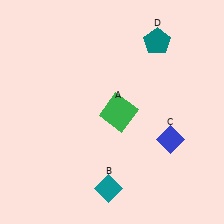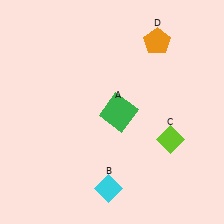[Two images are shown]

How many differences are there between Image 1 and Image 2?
There are 3 differences between the two images.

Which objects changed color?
B changed from teal to cyan. C changed from blue to lime. D changed from teal to orange.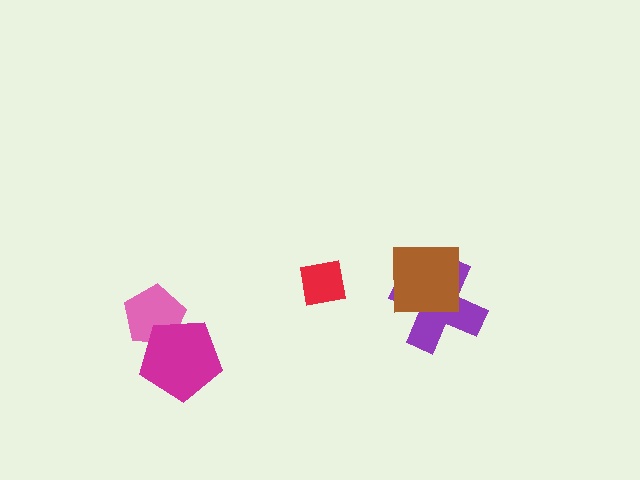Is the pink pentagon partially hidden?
Yes, it is partially covered by another shape.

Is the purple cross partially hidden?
Yes, it is partially covered by another shape.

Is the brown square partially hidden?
No, no other shape covers it.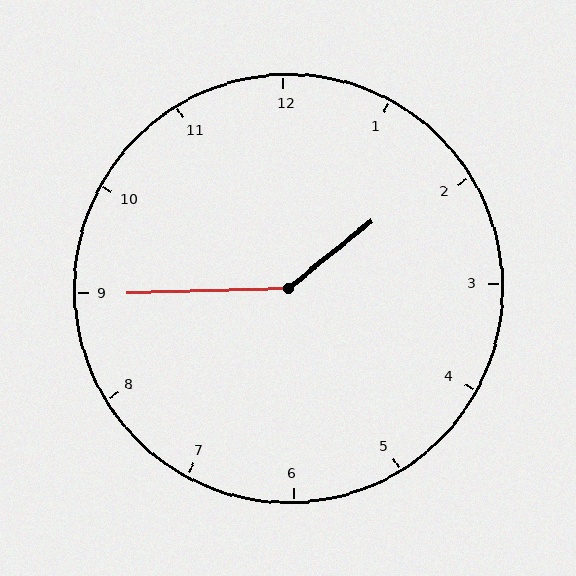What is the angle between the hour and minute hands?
Approximately 142 degrees.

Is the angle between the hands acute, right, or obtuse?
It is obtuse.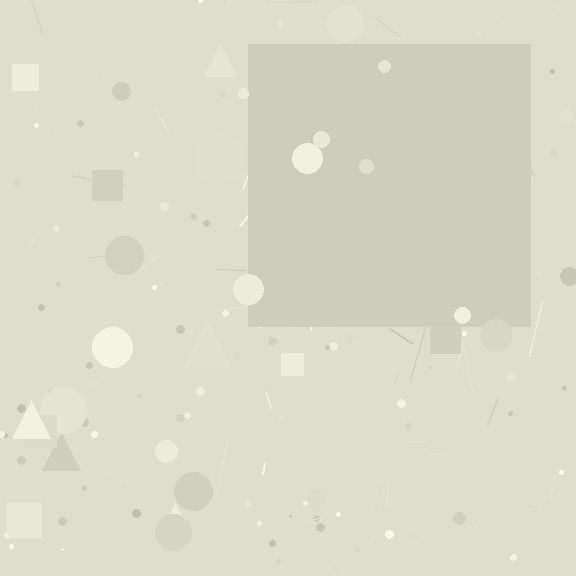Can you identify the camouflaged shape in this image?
The camouflaged shape is a square.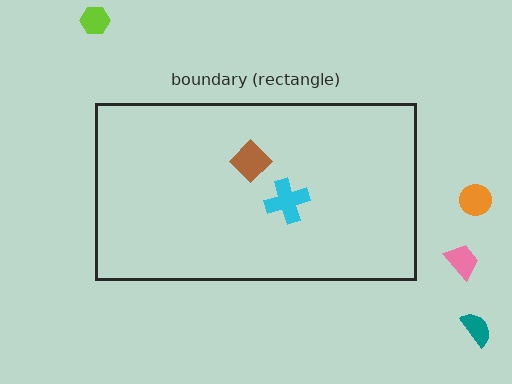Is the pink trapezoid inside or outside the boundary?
Outside.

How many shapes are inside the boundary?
2 inside, 4 outside.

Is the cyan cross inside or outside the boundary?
Inside.